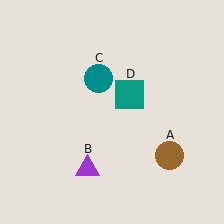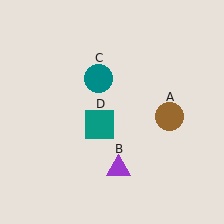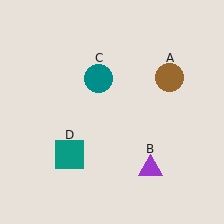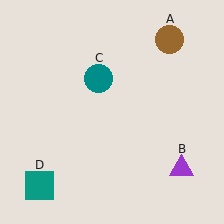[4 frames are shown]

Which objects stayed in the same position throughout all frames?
Teal circle (object C) remained stationary.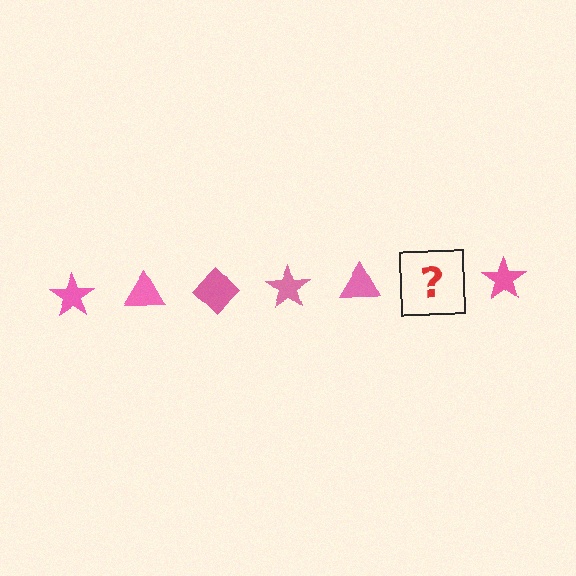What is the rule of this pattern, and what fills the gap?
The rule is that the pattern cycles through star, triangle, diamond shapes in pink. The gap should be filled with a pink diamond.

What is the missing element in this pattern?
The missing element is a pink diamond.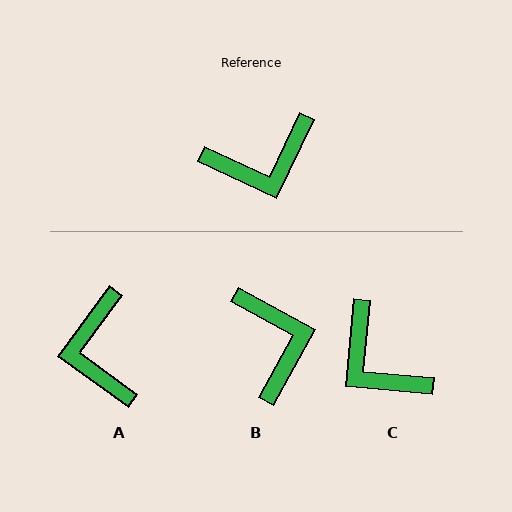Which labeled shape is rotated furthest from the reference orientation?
A, about 101 degrees away.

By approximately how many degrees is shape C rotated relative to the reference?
Approximately 70 degrees clockwise.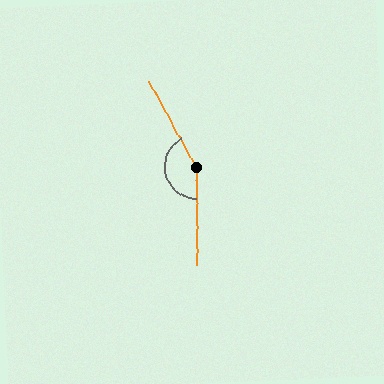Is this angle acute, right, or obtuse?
It is obtuse.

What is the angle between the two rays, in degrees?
Approximately 151 degrees.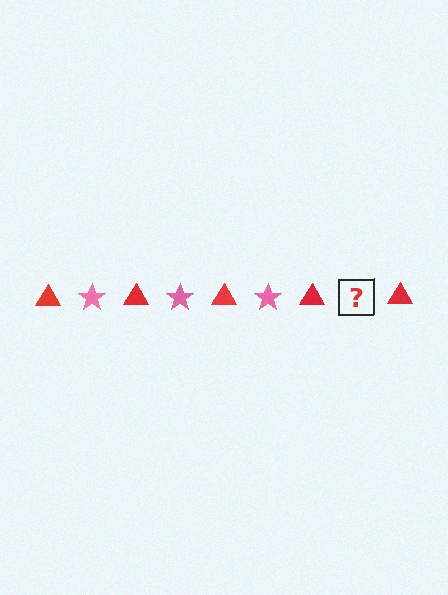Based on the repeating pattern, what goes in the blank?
The blank should be a pink star.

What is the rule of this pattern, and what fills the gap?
The rule is that the pattern alternates between red triangle and pink star. The gap should be filled with a pink star.